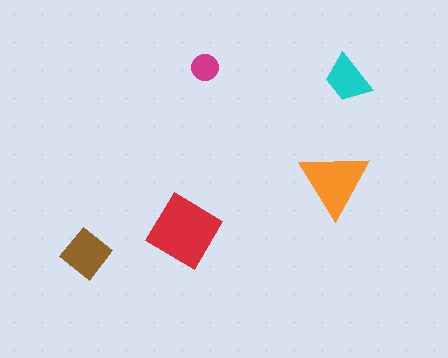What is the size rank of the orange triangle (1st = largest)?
2nd.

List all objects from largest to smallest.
The red diamond, the orange triangle, the brown diamond, the cyan trapezoid, the magenta circle.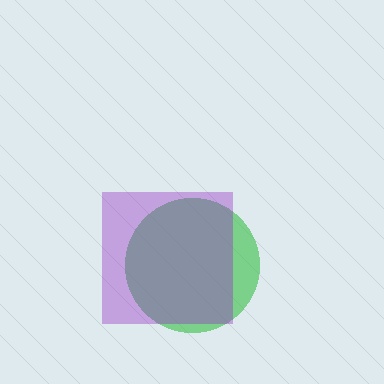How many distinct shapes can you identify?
There are 2 distinct shapes: a green circle, a purple square.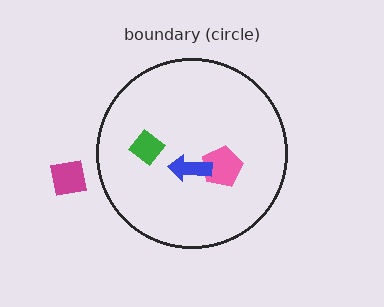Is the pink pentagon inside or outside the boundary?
Inside.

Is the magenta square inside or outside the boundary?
Outside.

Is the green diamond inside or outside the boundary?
Inside.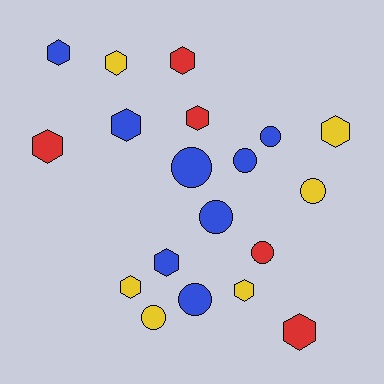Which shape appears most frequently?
Hexagon, with 11 objects.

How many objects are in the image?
There are 19 objects.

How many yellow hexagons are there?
There are 4 yellow hexagons.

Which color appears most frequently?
Blue, with 8 objects.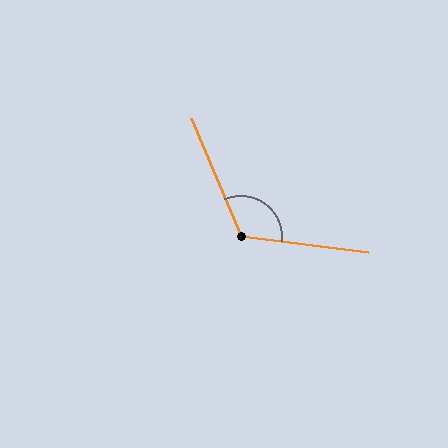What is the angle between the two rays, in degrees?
Approximately 120 degrees.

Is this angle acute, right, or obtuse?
It is obtuse.